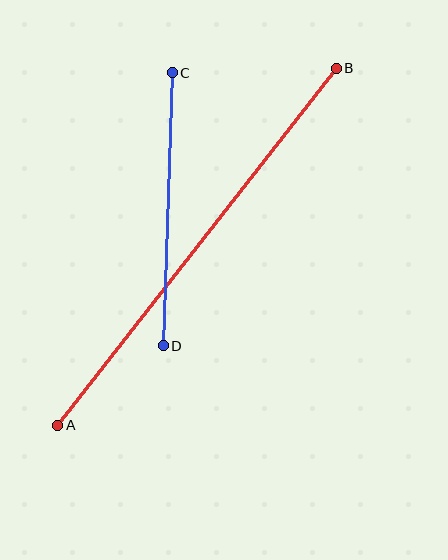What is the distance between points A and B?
The distance is approximately 453 pixels.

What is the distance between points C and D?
The distance is approximately 273 pixels.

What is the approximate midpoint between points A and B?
The midpoint is at approximately (197, 247) pixels.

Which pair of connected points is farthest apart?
Points A and B are farthest apart.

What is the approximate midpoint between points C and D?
The midpoint is at approximately (168, 209) pixels.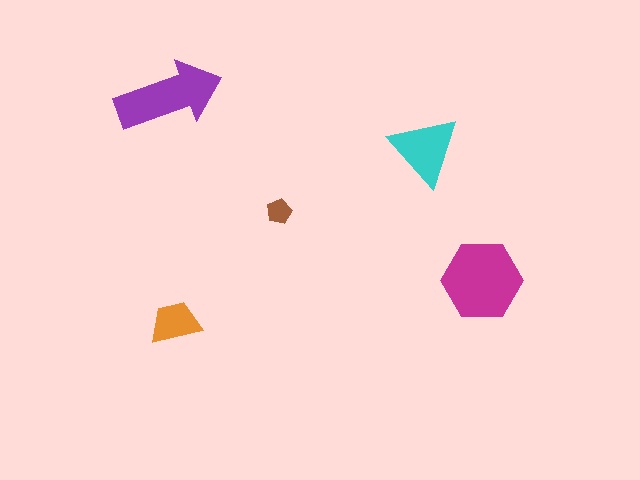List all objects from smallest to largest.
The brown pentagon, the orange trapezoid, the cyan triangle, the purple arrow, the magenta hexagon.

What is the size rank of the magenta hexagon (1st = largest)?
1st.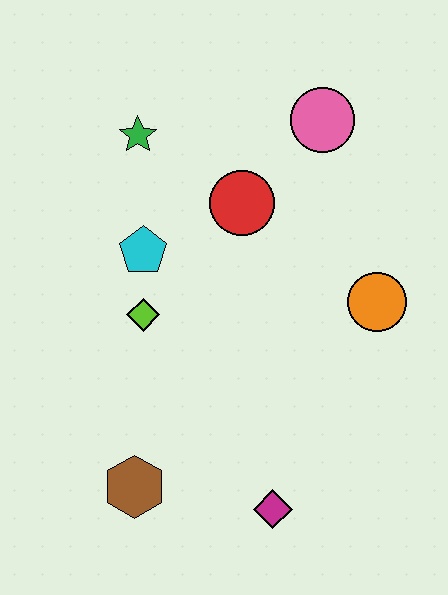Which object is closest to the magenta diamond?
The brown hexagon is closest to the magenta diamond.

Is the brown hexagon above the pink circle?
No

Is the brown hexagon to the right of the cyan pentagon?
No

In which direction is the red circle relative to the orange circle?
The red circle is to the left of the orange circle.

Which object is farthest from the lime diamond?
The pink circle is farthest from the lime diamond.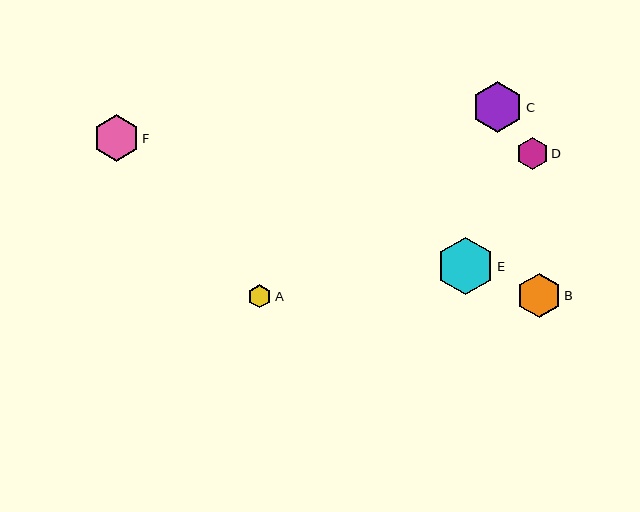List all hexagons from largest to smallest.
From largest to smallest: E, C, F, B, D, A.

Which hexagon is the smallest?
Hexagon A is the smallest with a size of approximately 23 pixels.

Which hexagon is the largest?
Hexagon E is the largest with a size of approximately 57 pixels.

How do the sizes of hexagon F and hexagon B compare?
Hexagon F and hexagon B are approximately the same size.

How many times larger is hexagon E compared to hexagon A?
Hexagon E is approximately 2.5 times the size of hexagon A.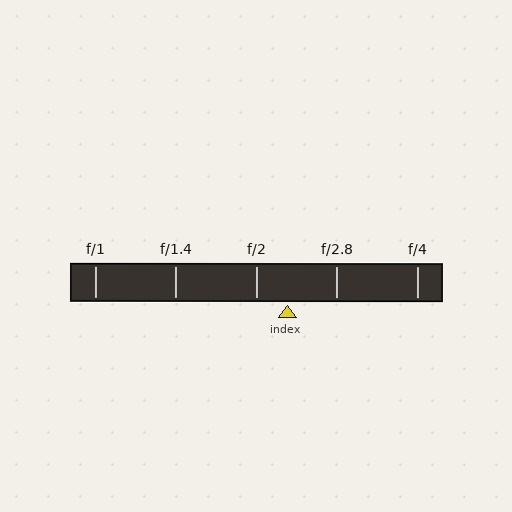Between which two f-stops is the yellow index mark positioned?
The index mark is between f/2 and f/2.8.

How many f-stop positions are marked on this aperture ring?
There are 5 f-stop positions marked.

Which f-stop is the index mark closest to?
The index mark is closest to f/2.